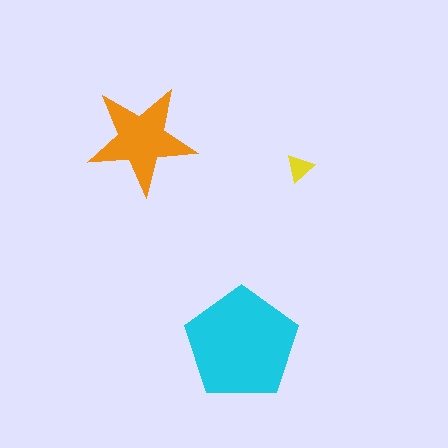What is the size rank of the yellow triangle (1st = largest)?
3rd.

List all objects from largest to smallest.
The cyan pentagon, the orange star, the yellow triangle.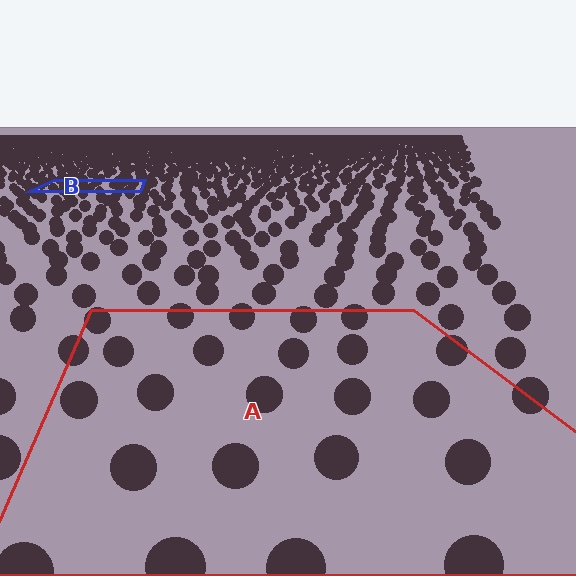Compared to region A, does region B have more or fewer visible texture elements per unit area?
Region B has more texture elements per unit area — they are packed more densely because it is farther away.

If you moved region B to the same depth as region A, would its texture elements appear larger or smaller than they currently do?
They would appear larger. At a closer depth, the same texture elements are projected at a bigger on-screen size.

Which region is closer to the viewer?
Region A is closer. The texture elements there are larger and more spread out.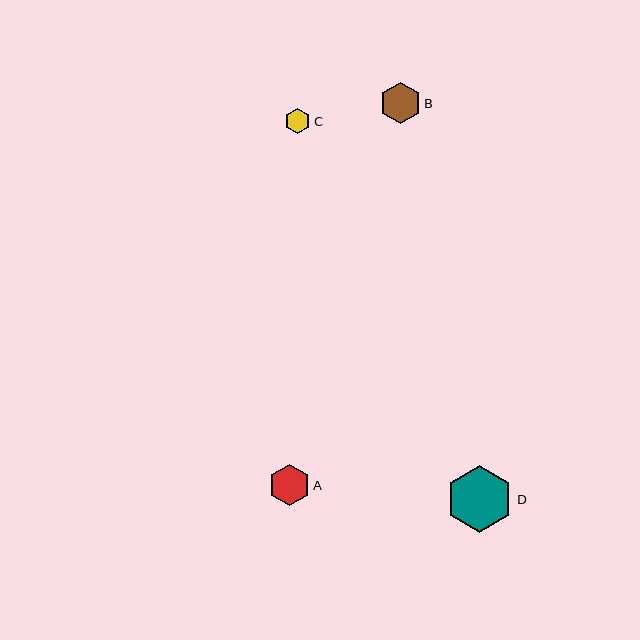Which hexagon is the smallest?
Hexagon C is the smallest with a size of approximately 26 pixels.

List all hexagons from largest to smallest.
From largest to smallest: D, B, A, C.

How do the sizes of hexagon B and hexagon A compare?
Hexagon B and hexagon A are approximately the same size.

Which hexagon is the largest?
Hexagon D is the largest with a size of approximately 67 pixels.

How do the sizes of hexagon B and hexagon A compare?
Hexagon B and hexagon A are approximately the same size.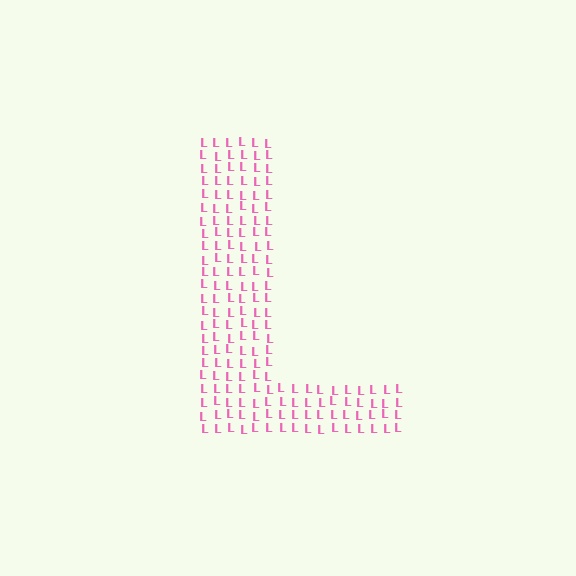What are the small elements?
The small elements are letter L's.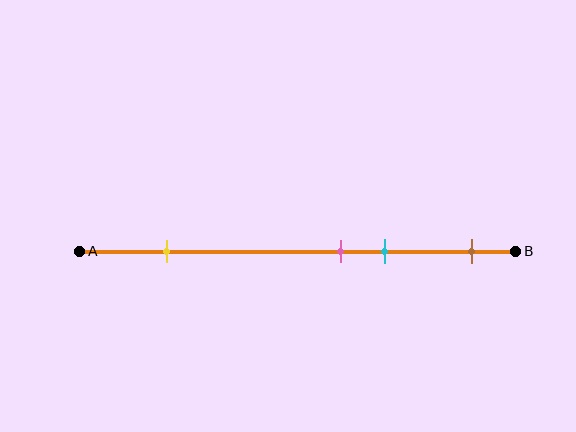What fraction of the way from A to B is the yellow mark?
The yellow mark is approximately 20% (0.2) of the way from A to B.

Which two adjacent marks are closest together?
The pink and cyan marks are the closest adjacent pair.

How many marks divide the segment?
There are 4 marks dividing the segment.